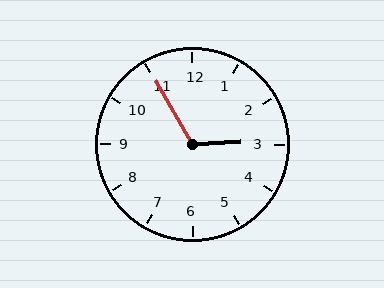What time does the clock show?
2:55.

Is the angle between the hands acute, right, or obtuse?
It is obtuse.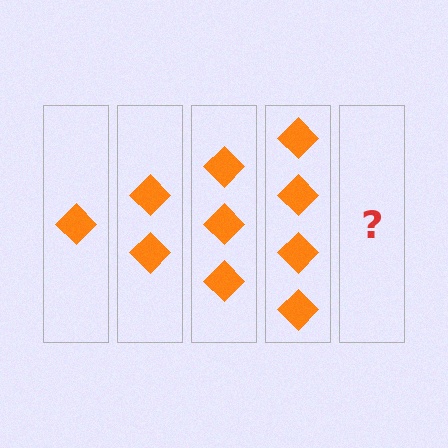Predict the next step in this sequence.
The next step is 5 diamonds.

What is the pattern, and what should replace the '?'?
The pattern is that each step adds one more diamond. The '?' should be 5 diamonds.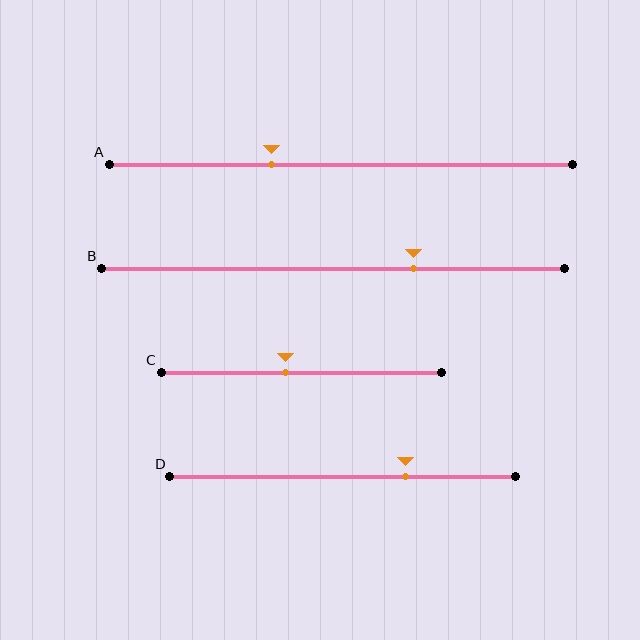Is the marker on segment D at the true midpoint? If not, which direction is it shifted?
No, the marker on segment D is shifted to the right by about 18% of the segment length.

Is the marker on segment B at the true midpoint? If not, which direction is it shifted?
No, the marker on segment B is shifted to the right by about 17% of the segment length.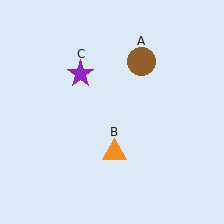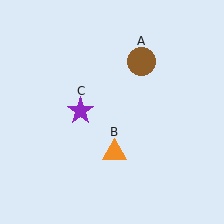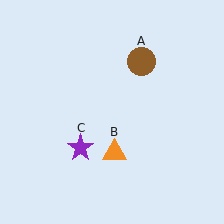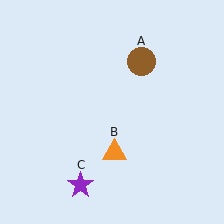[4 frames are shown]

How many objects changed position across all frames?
1 object changed position: purple star (object C).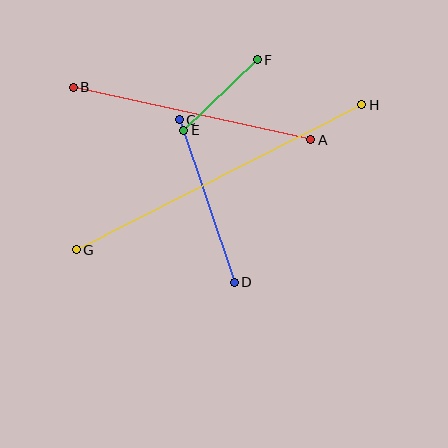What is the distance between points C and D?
The distance is approximately 172 pixels.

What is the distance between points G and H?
The distance is approximately 320 pixels.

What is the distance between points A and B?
The distance is approximately 243 pixels.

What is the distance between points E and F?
The distance is approximately 102 pixels.